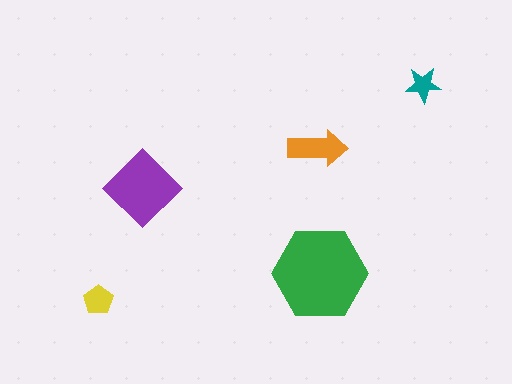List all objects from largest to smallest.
The green hexagon, the purple diamond, the orange arrow, the yellow pentagon, the teal star.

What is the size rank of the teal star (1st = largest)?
5th.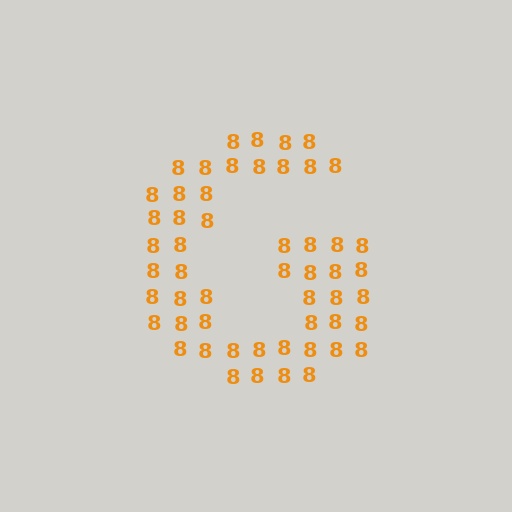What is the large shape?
The large shape is the letter G.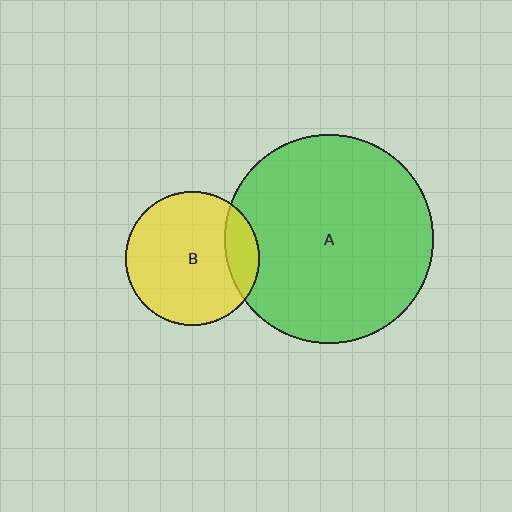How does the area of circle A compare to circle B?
Approximately 2.4 times.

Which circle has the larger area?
Circle A (green).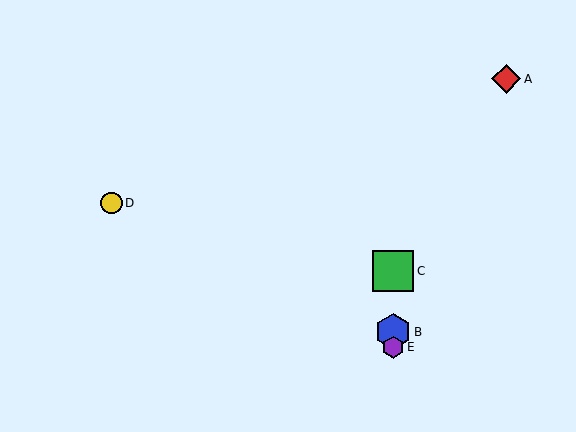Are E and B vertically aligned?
Yes, both are at x≈393.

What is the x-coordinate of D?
Object D is at x≈111.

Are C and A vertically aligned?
No, C is at x≈393 and A is at x≈506.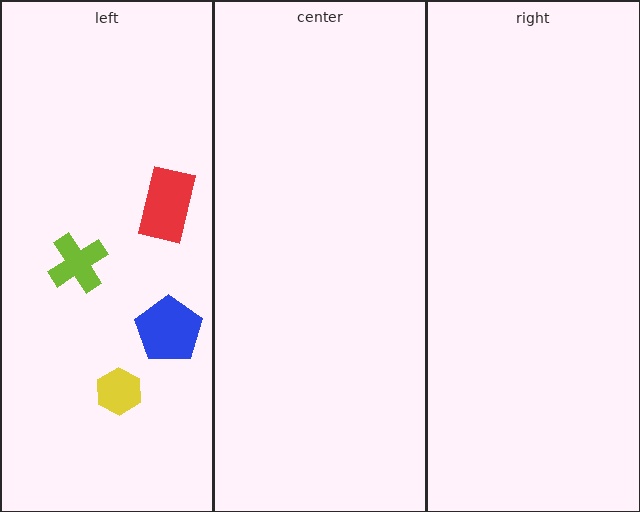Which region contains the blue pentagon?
The left region.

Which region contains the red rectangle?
The left region.